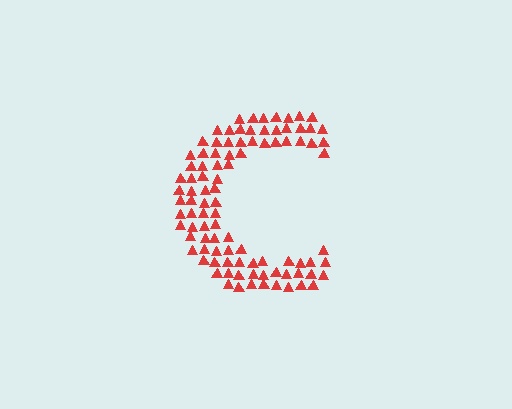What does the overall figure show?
The overall figure shows the letter C.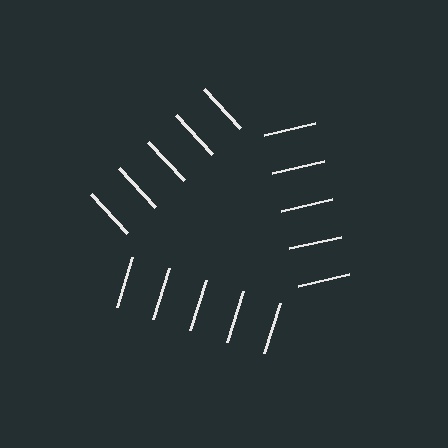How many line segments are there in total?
15 — 5 along each of the 3 edges.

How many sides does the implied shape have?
3 sides — the line-ends trace a triangle.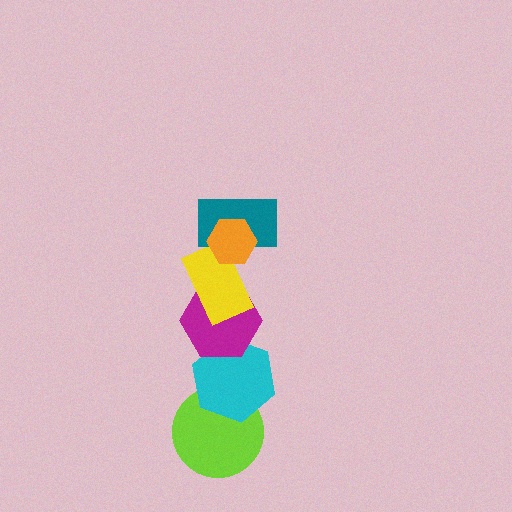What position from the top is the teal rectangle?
The teal rectangle is 2nd from the top.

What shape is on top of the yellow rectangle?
The teal rectangle is on top of the yellow rectangle.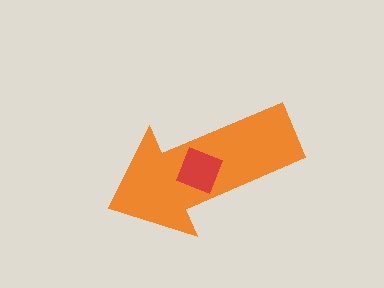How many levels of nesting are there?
2.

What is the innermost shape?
The red diamond.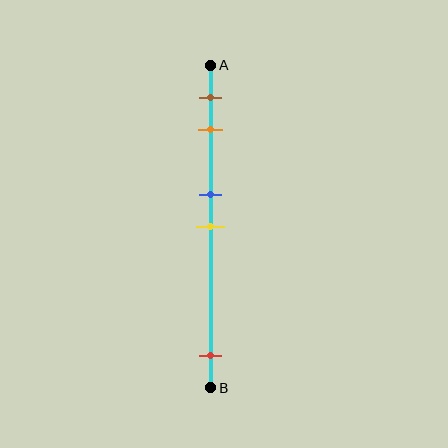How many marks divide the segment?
There are 5 marks dividing the segment.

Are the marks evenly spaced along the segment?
No, the marks are not evenly spaced.